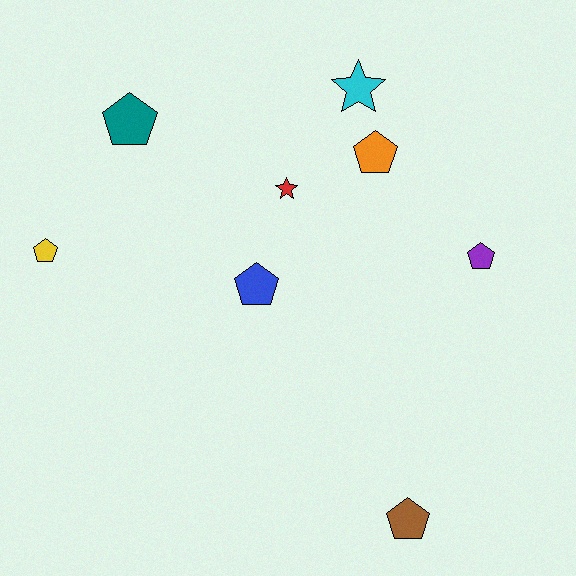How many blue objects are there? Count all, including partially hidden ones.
There is 1 blue object.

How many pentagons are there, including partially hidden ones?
There are 6 pentagons.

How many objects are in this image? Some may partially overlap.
There are 8 objects.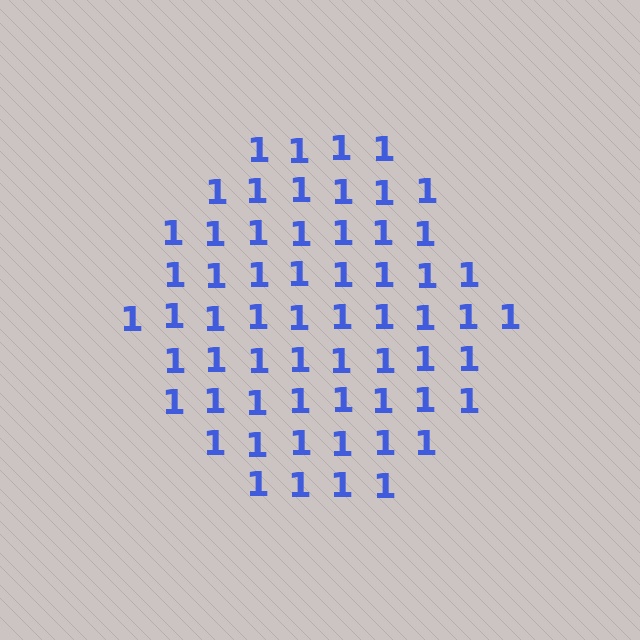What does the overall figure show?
The overall figure shows a hexagon.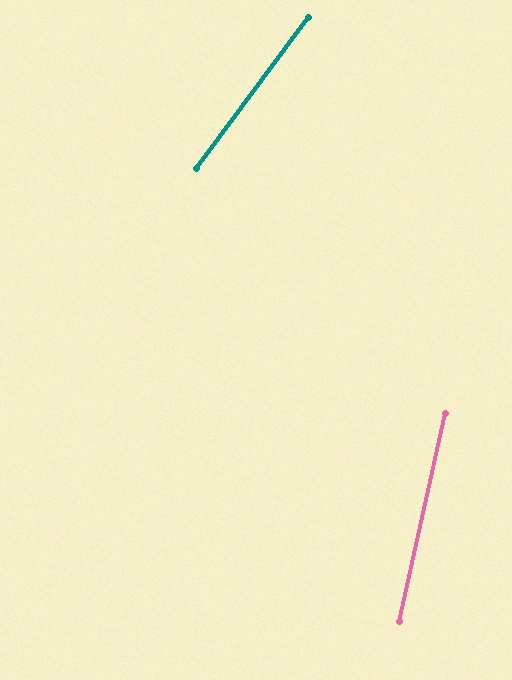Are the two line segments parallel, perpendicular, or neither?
Neither parallel nor perpendicular — they differ by about 24°.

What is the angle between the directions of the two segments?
Approximately 24 degrees.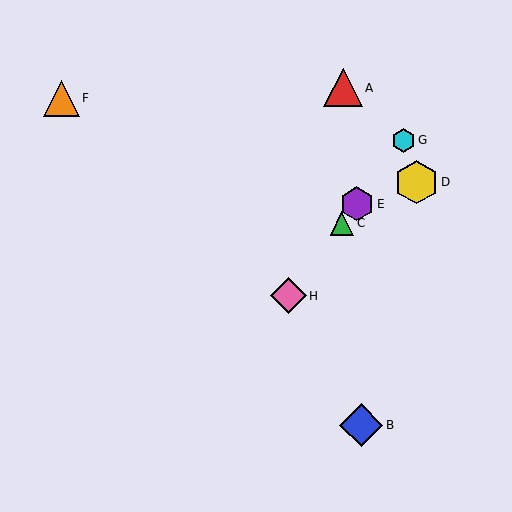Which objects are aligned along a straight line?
Objects C, E, G, H are aligned along a straight line.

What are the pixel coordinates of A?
Object A is at (343, 88).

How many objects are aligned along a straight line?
4 objects (C, E, G, H) are aligned along a straight line.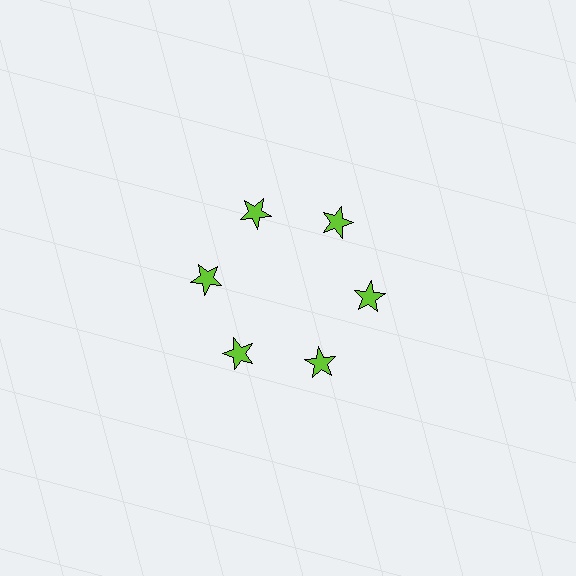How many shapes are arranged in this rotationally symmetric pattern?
There are 6 shapes, arranged in 6 groups of 1.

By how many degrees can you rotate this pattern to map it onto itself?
The pattern maps onto itself every 60 degrees of rotation.